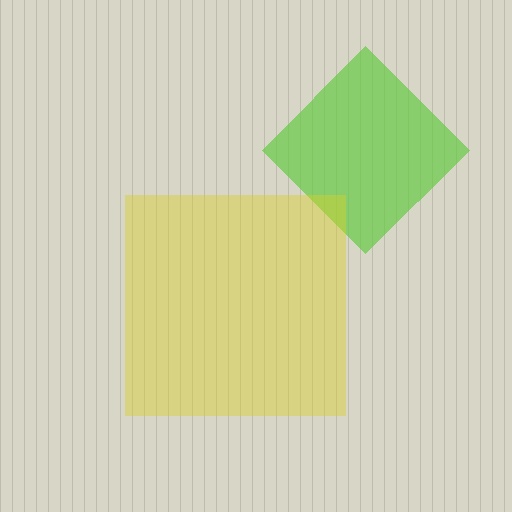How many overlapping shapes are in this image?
There are 2 overlapping shapes in the image.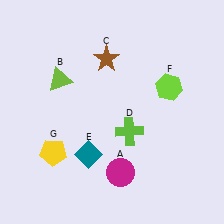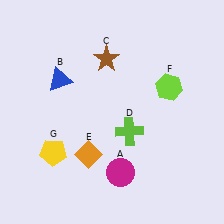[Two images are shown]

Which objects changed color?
B changed from lime to blue. E changed from teal to orange.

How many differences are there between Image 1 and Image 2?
There are 2 differences between the two images.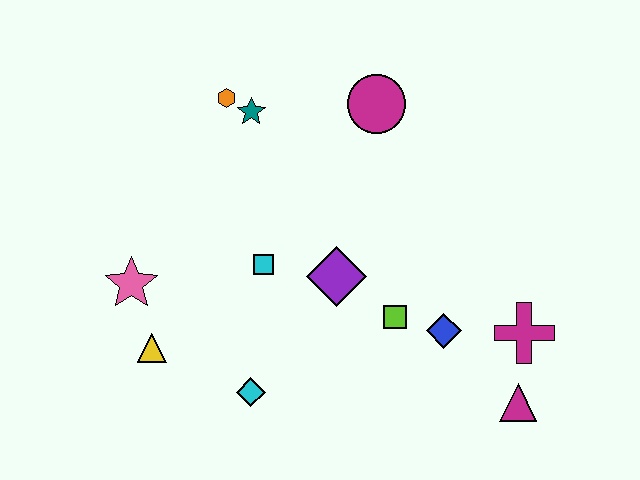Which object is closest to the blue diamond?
The lime square is closest to the blue diamond.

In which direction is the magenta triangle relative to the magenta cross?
The magenta triangle is below the magenta cross.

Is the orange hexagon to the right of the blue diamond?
No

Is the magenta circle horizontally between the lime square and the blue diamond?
No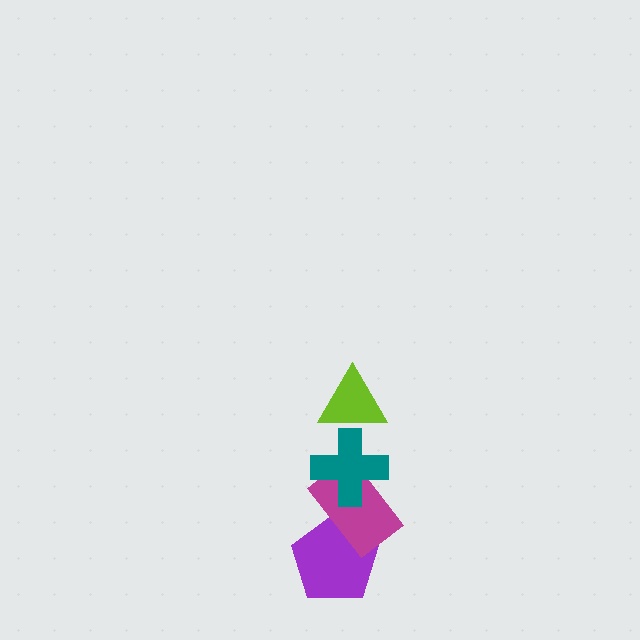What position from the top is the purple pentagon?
The purple pentagon is 4th from the top.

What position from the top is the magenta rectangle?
The magenta rectangle is 3rd from the top.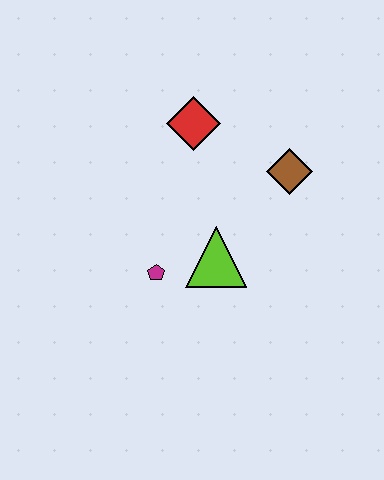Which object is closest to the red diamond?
The brown diamond is closest to the red diamond.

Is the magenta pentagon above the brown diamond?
No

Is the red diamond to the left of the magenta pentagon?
No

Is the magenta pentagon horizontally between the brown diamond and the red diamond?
No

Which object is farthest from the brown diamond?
The magenta pentagon is farthest from the brown diamond.